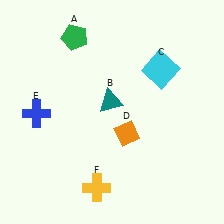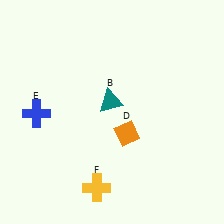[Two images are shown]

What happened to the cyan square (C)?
The cyan square (C) was removed in Image 2. It was in the top-right area of Image 1.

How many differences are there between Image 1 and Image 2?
There are 2 differences between the two images.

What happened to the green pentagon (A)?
The green pentagon (A) was removed in Image 2. It was in the top-left area of Image 1.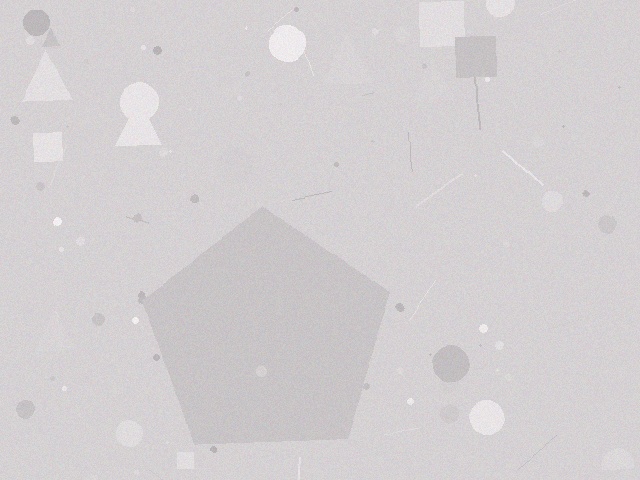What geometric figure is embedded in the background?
A pentagon is embedded in the background.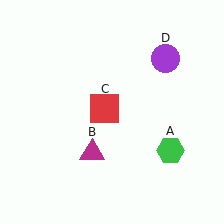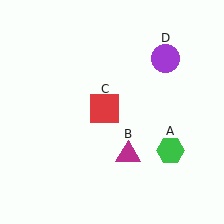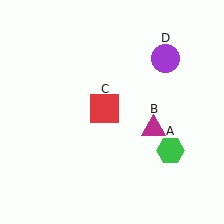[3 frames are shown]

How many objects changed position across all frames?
1 object changed position: magenta triangle (object B).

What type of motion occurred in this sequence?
The magenta triangle (object B) rotated counterclockwise around the center of the scene.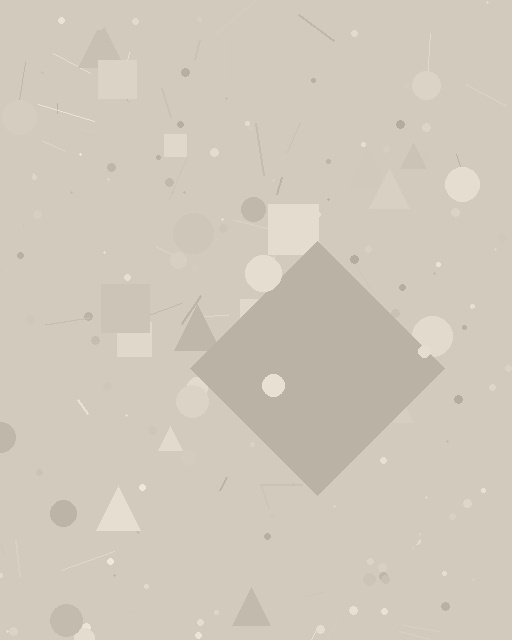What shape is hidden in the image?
A diamond is hidden in the image.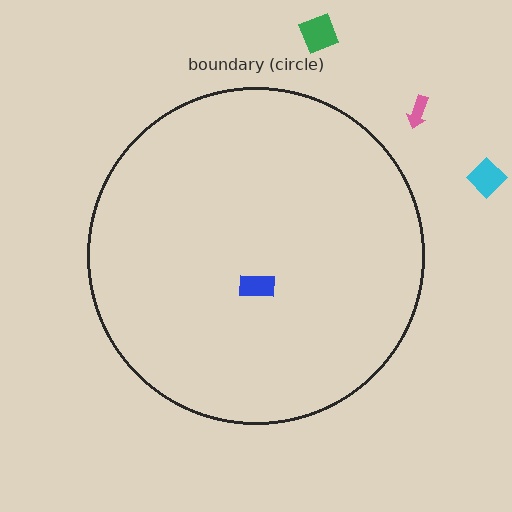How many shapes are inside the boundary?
1 inside, 3 outside.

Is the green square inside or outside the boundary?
Outside.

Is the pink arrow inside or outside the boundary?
Outside.